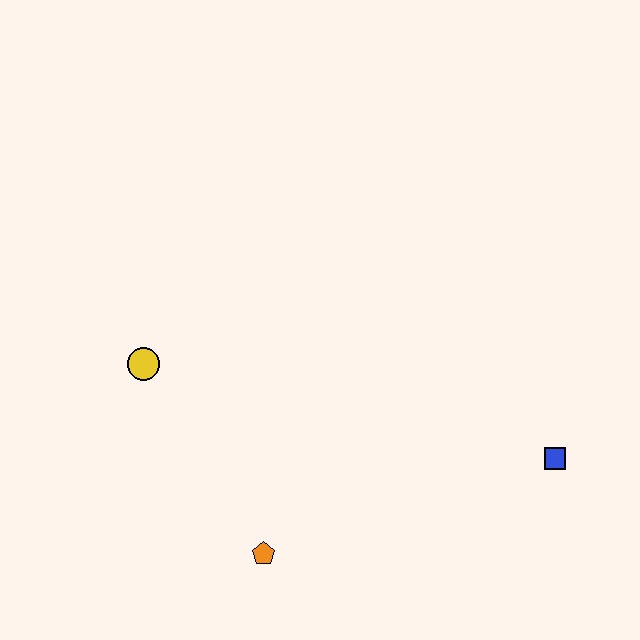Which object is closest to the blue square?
The orange pentagon is closest to the blue square.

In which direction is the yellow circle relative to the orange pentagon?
The yellow circle is above the orange pentagon.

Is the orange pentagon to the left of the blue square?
Yes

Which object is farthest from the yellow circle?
The blue square is farthest from the yellow circle.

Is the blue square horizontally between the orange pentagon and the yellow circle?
No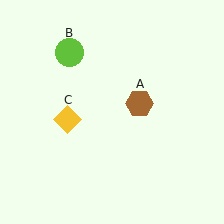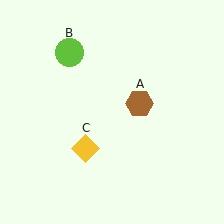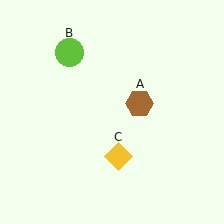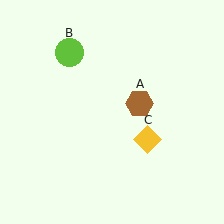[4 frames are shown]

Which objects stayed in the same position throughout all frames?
Brown hexagon (object A) and lime circle (object B) remained stationary.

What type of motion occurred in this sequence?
The yellow diamond (object C) rotated counterclockwise around the center of the scene.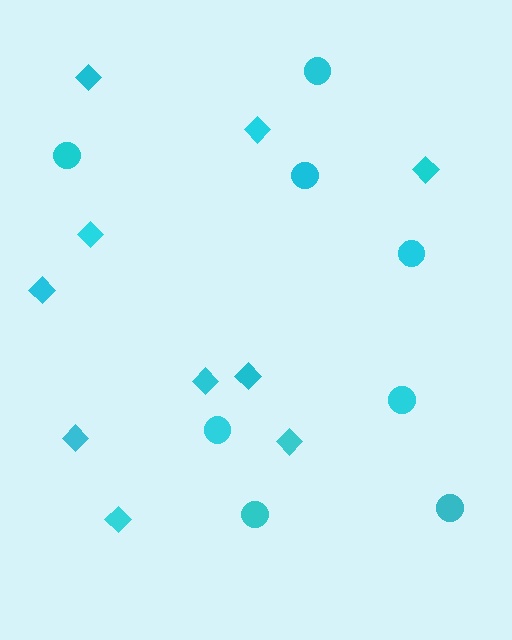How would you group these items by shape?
There are 2 groups: one group of diamonds (10) and one group of circles (8).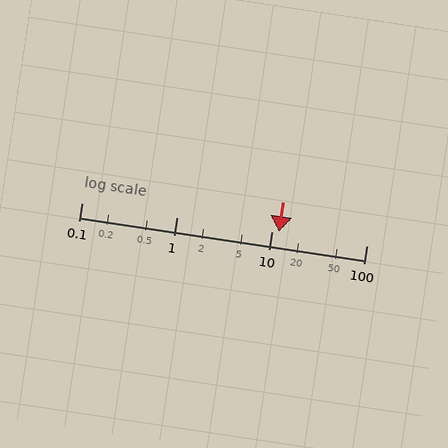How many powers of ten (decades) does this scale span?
The scale spans 3 decades, from 0.1 to 100.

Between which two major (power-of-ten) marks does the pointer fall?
The pointer is between 10 and 100.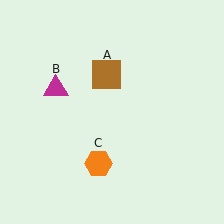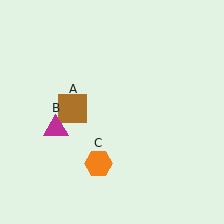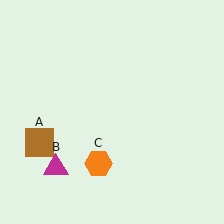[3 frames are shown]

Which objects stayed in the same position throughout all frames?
Orange hexagon (object C) remained stationary.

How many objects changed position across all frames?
2 objects changed position: brown square (object A), magenta triangle (object B).